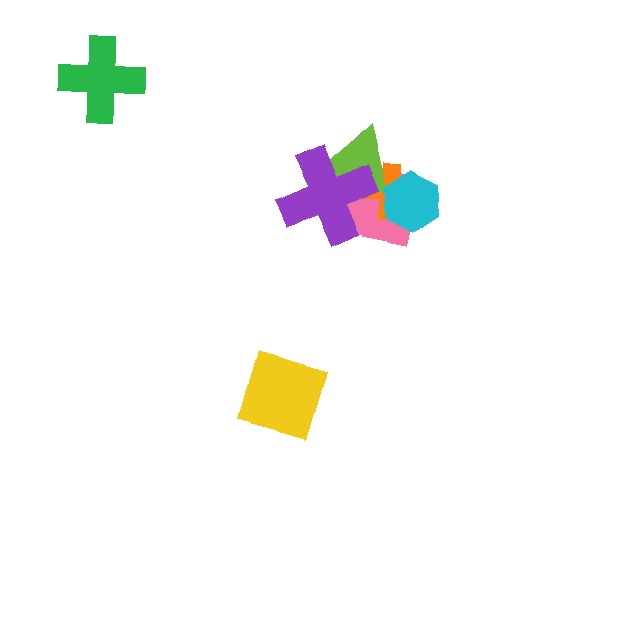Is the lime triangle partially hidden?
Yes, it is partially covered by another shape.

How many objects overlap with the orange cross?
4 objects overlap with the orange cross.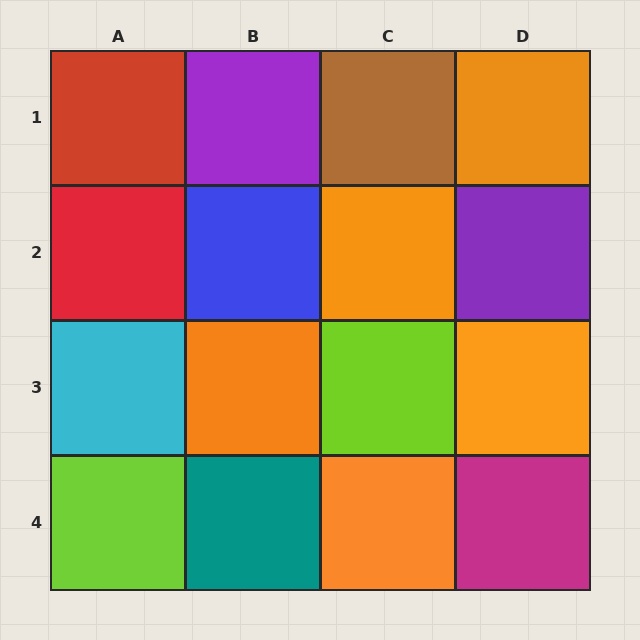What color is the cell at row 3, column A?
Cyan.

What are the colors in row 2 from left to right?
Red, blue, orange, purple.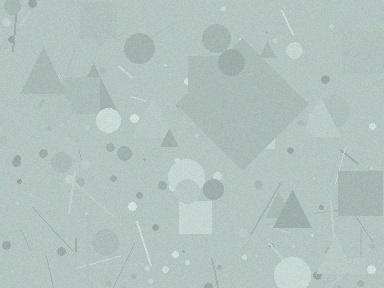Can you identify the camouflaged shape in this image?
The camouflaged shape is a diamond.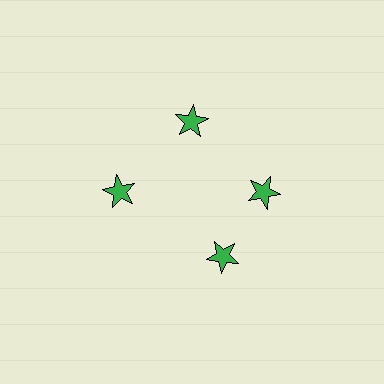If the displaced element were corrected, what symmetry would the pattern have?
It would have 4-fold rotational symmetry — the pattern would map onto itself every 90 degrees.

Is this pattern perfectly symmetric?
No. The 4 green stars are arranged in a ring, but one element near the 6 o'clock position is rotated out of alignment along the ring, breaking the 4-fold rotational symmetry.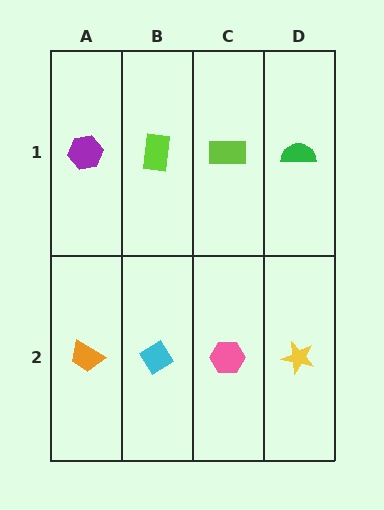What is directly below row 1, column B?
A cyan diamond.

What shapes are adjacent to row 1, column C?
A pink hexagon (row 2, column C), a lime rectangle (row 1, column B), a green semicircle (row 1, column D).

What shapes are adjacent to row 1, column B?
A cyan diamond (row 2, column B), a purple hexagon (row 1, column A), a lime rectangle (row 1, column C).